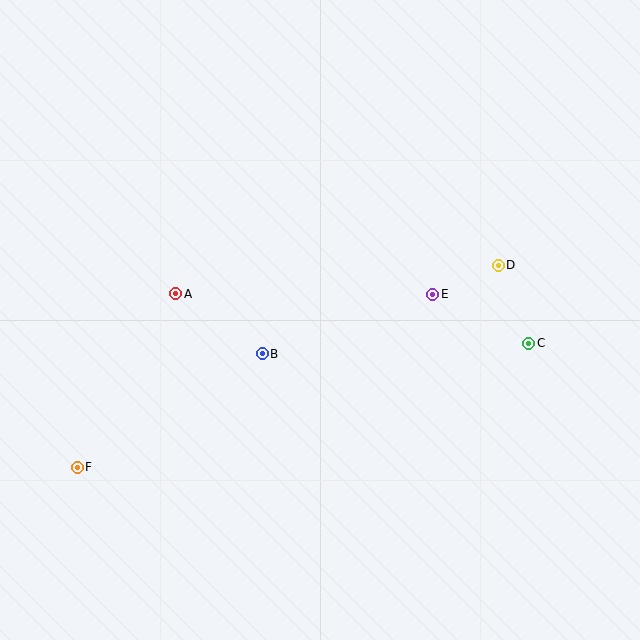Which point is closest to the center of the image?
Point B at (262, 354) is closest to the center.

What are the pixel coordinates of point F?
Point F is at (77, 467).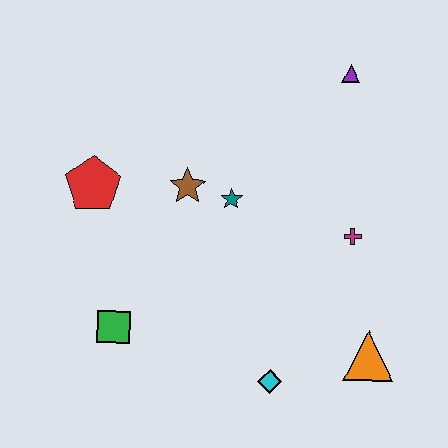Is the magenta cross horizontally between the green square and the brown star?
No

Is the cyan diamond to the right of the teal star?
Yes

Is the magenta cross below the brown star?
Yes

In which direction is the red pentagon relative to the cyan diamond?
The red pentagon is above the cyan diamond.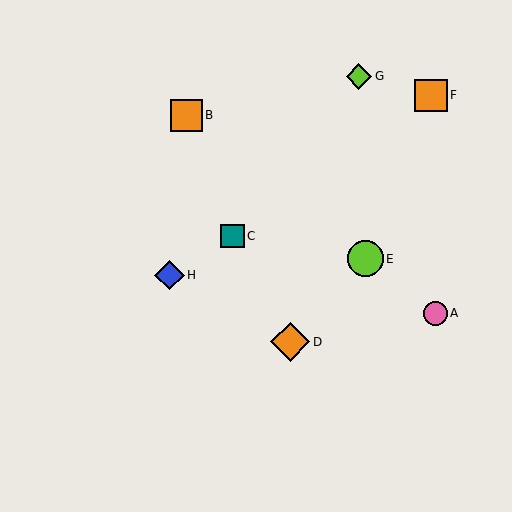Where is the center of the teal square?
The center of the teal square is at (232, 236).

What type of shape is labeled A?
Shape A is a pink circle.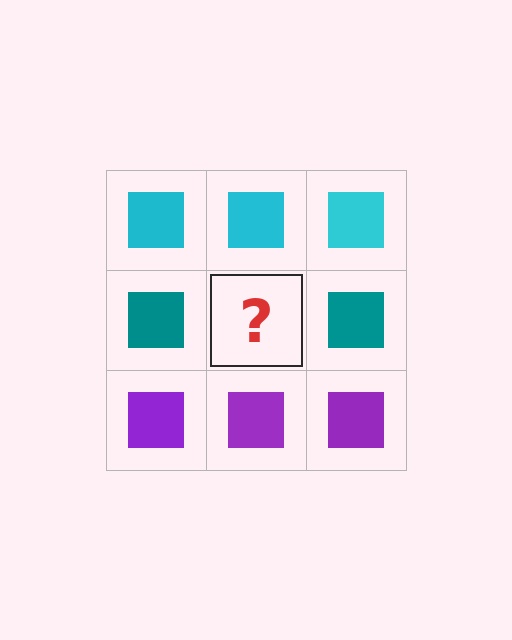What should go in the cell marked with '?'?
The missing cell should contain a teal square.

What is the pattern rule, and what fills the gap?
The rule is that each row has a consistent color. The gap should be filled with a teal square.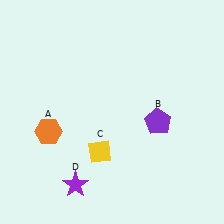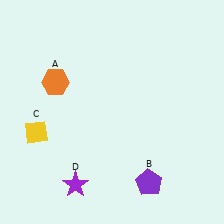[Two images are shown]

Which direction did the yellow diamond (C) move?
The yellow diamond (C) moved left.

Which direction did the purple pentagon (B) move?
The purple pentagon (B) moved down.